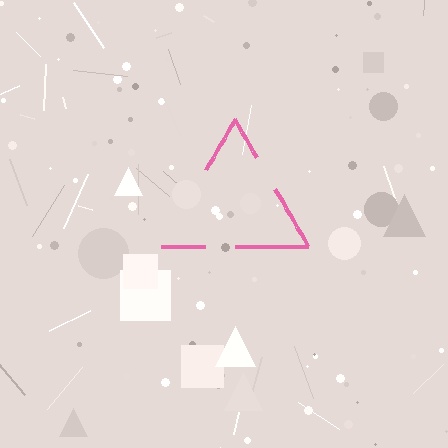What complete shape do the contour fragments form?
The contour fragments form a triangle.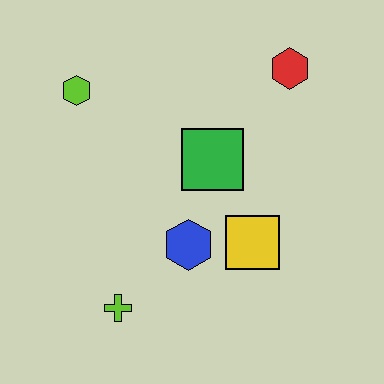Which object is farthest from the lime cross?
The red hexagon is farthest from the lime cross.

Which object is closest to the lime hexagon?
The green square is closest to the lime hexagon.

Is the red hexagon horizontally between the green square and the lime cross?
No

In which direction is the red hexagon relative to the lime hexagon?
The red hexagon is to the right of the lime hexagon.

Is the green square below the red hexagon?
Yes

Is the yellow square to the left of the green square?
No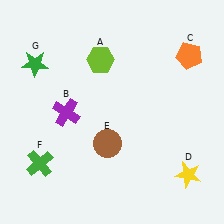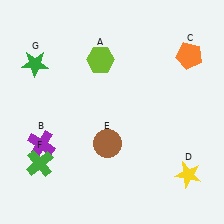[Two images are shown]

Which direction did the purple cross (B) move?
The purple cross (B) moved down.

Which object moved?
The purple cross (B) moved down.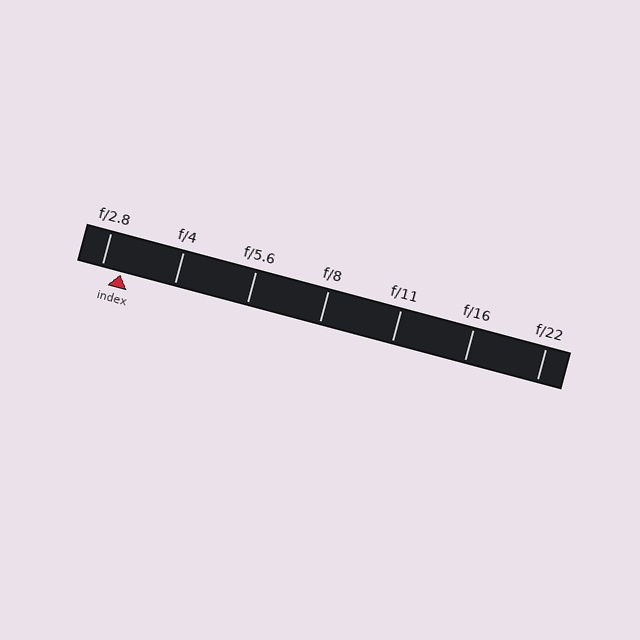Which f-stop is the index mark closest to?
The index mark is closest to f/2.8.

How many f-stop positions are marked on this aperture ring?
There are 7 f-stop positions marked.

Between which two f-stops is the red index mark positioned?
The index mark is between f/2.8 and f/4.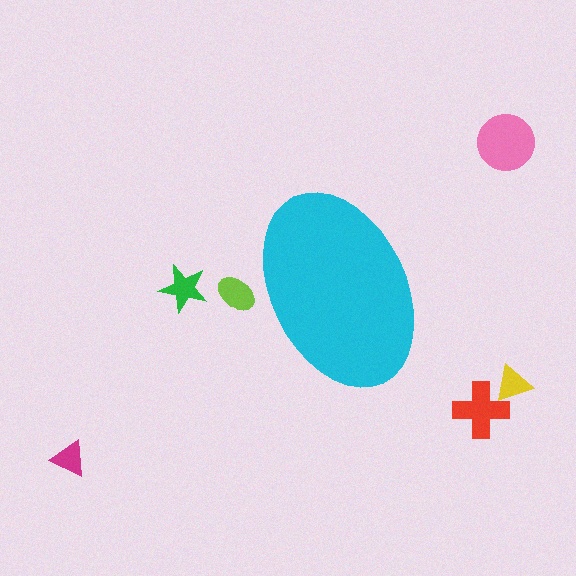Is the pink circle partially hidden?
No, the pink circle is fully visible.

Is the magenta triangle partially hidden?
No, the magenta triangle is fully visible.